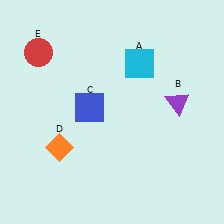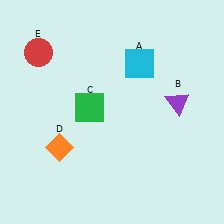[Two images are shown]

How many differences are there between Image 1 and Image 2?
There is 1 difference between the two images.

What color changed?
The square (C) changed from blue in Image 1 to green in Image 2.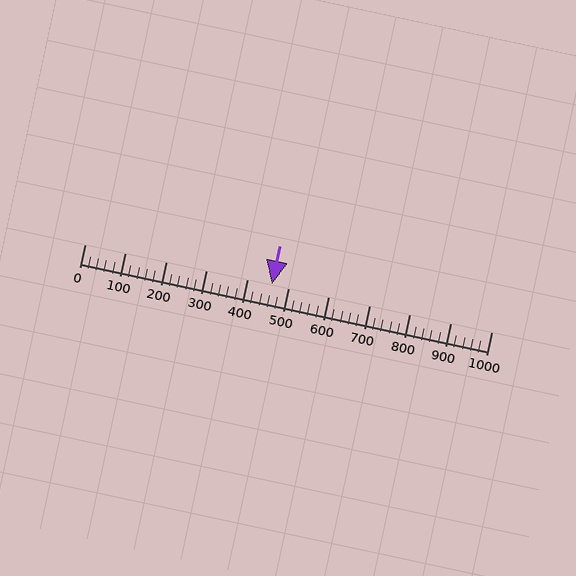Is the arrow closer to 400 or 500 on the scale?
The arrow is closer to 500.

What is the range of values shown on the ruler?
The ruler shows values from 0 to 1000.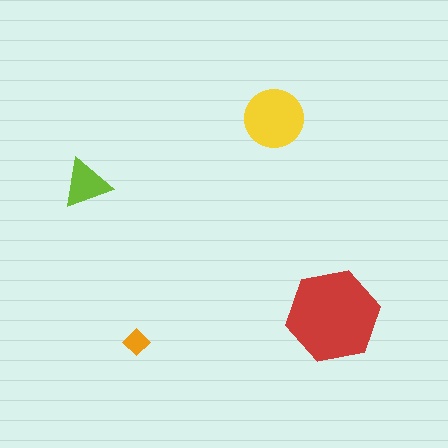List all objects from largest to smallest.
The red hexagon, the yellow circle, the lime triangle, the orange diamond.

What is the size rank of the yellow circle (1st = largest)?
2nd.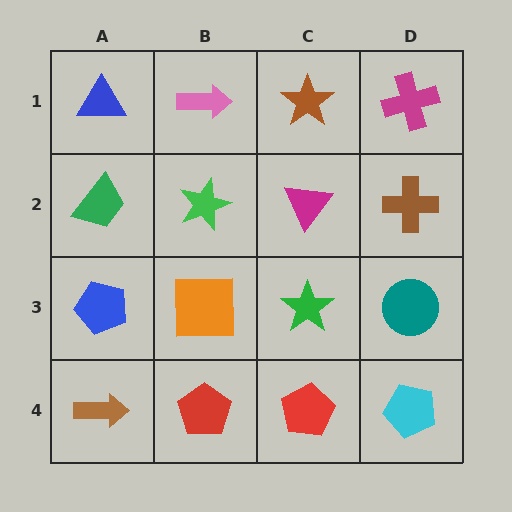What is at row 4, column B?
A red pentagon.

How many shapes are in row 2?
4 shapes.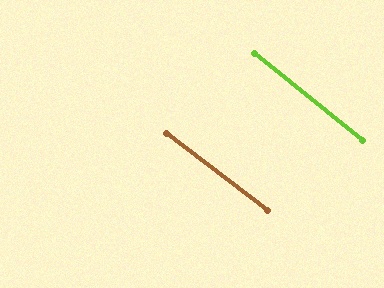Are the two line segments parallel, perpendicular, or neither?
Parallel — their directions differ by only 1.2°.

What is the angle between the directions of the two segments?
Approximately 1 degree.